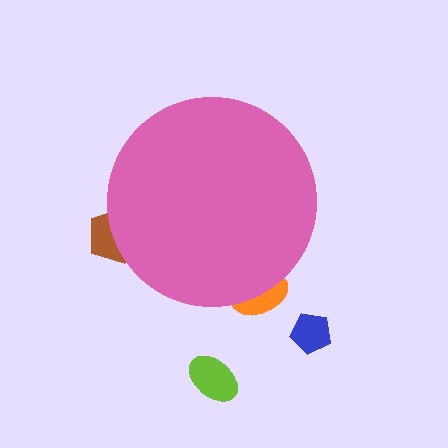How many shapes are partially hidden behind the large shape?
2 shapes are partially hidden.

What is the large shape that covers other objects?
A pink circle.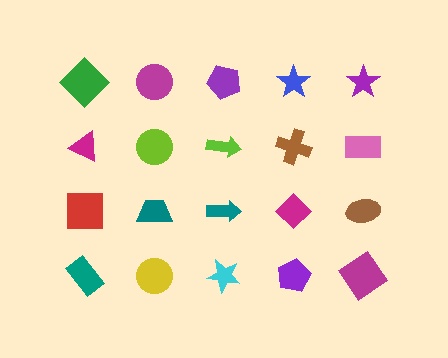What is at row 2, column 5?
A pink rectangle.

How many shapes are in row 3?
5 shapes.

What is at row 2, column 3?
A lime arrow.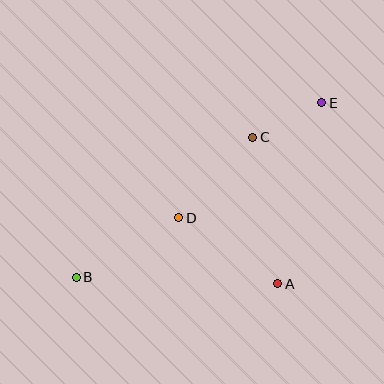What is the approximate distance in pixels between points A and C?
The distance between A and C is approximately 149 pixels.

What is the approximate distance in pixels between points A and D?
The distance between A and D is approximately 119 pixels.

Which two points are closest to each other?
Points C and E are closest to each other.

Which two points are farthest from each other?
Points B and E are farthest from each other.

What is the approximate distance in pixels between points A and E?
The distance between A and E is approximately 187 pixels.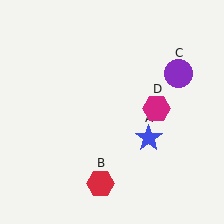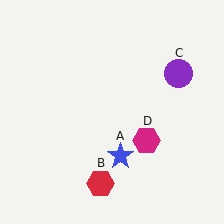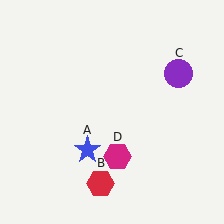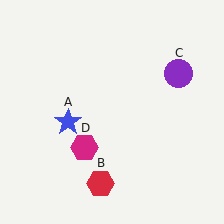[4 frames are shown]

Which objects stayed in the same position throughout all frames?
Red hexagon (object B) and purple circle (object C) remained stationary.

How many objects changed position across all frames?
2 objects changed position: blue star (object A), magenta hexagon (object D).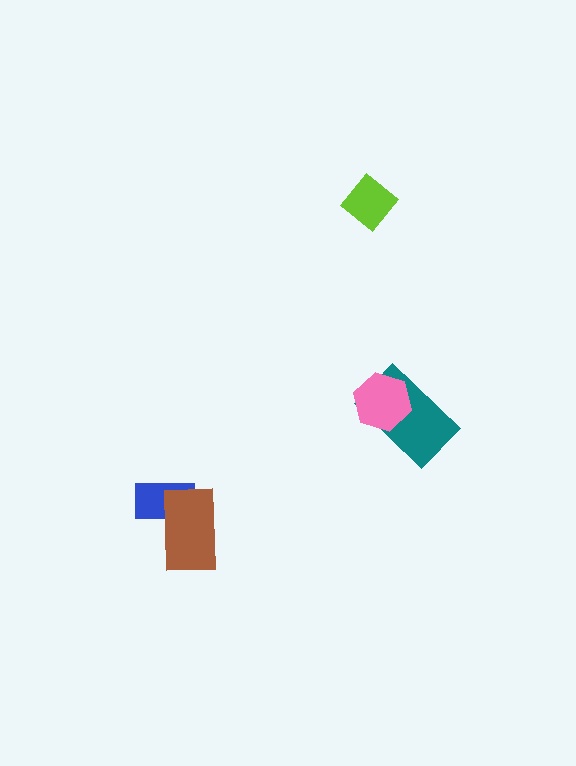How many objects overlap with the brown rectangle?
1 object overlaps with the brown rectangle.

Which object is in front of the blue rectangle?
The brown rectangle is in front of the blue rectangle.